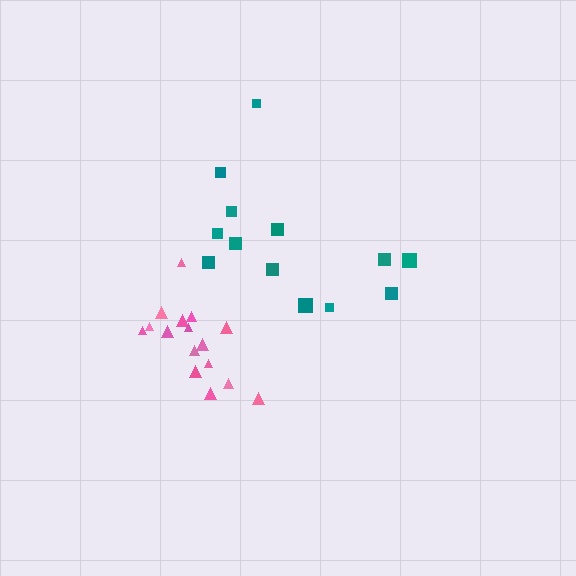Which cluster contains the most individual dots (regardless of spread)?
Pink (16).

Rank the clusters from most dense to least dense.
pink, teal.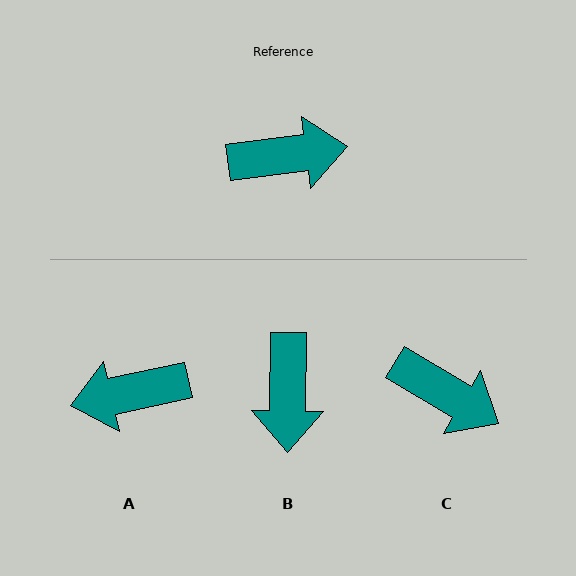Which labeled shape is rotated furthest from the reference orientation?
A, about 175 degrees away.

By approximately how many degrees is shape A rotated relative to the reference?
Approximately 175 degrees clockwise.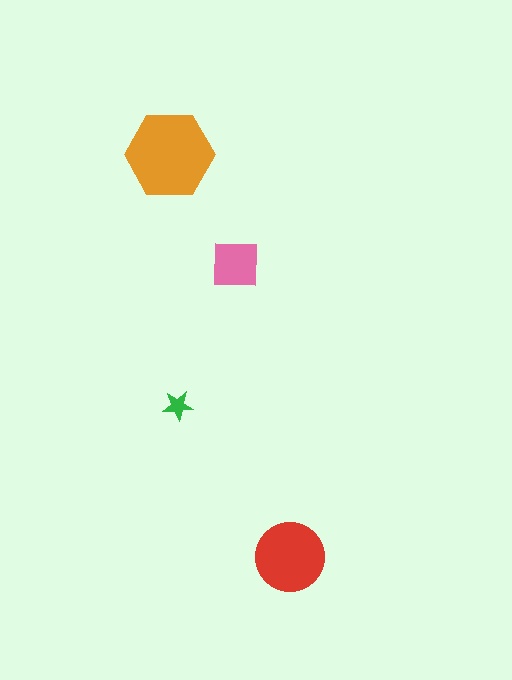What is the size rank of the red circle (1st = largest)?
2nd.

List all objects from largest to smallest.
The orange hexagon, the red circle, the pink square, the green star.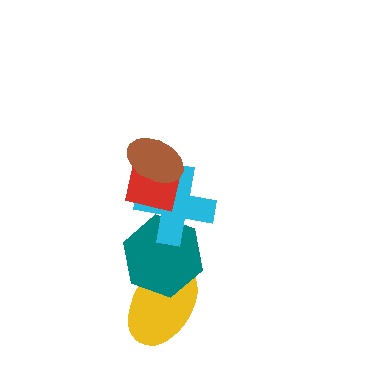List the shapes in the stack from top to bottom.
From top to bottom: the brown ellipse, the red square, the cyan cross, the teal hexagon, the yellow ellipse.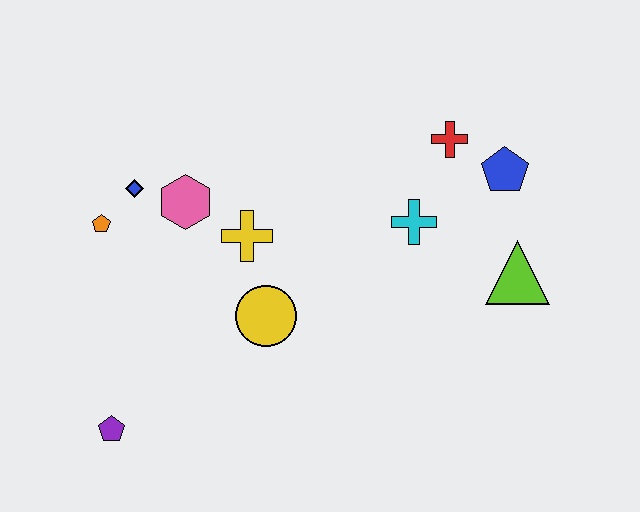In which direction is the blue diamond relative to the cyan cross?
The blue diamond is to the left of the cyan cross.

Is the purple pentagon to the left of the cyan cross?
Yes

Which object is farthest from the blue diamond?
The lime triangle is farthest from the blue diamond.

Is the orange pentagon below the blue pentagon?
Yes